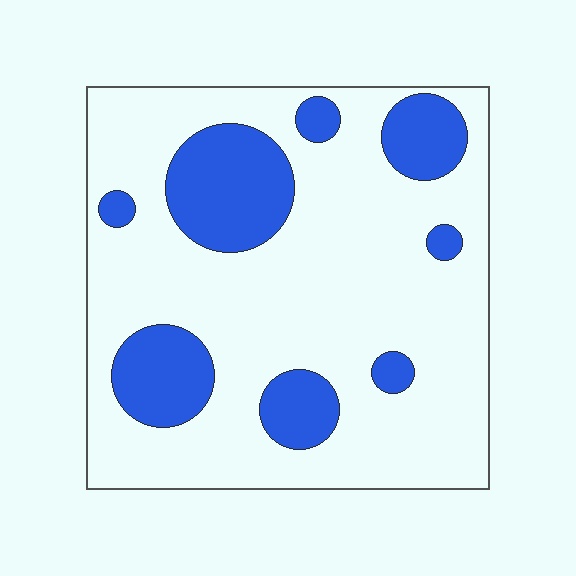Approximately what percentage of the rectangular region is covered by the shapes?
Approximately 25%.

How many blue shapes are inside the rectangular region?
8.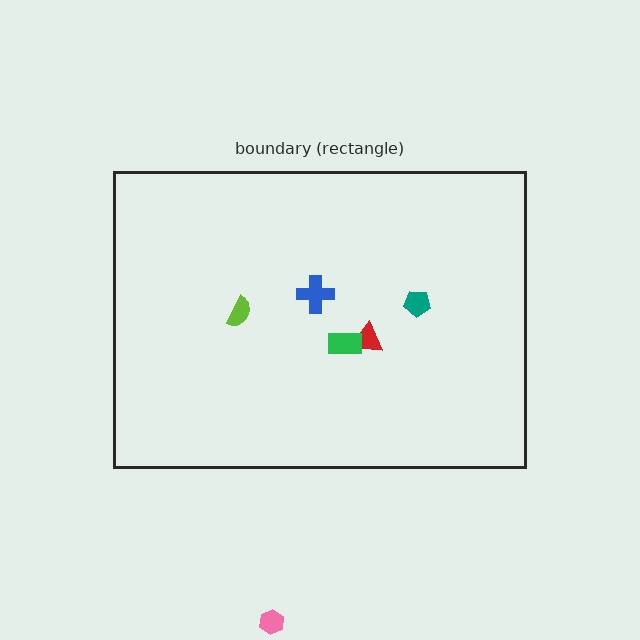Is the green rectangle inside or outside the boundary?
Inside.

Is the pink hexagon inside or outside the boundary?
Outside.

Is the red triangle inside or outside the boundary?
Inside.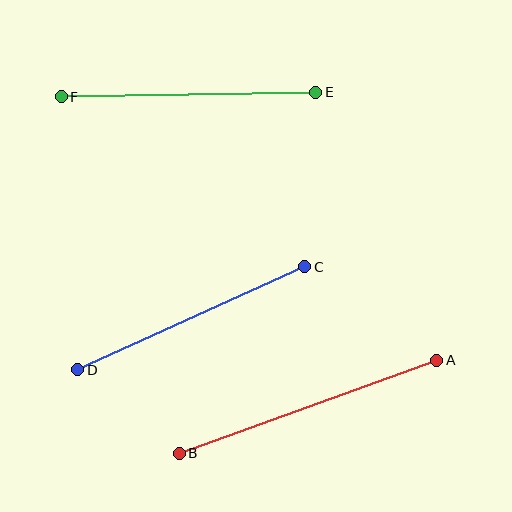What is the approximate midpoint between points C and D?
The midpoint is at approximately (191, 318) pixels.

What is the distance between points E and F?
The distance is approximately 254 pixels.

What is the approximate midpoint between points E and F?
The midpoint is at approximately (188, 95) pixels.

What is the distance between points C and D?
The distance is approximately 249 pixels.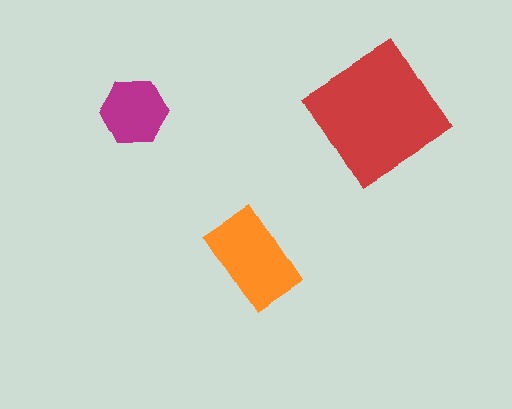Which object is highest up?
The magenta hexagon is topmost.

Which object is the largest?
The red diamond.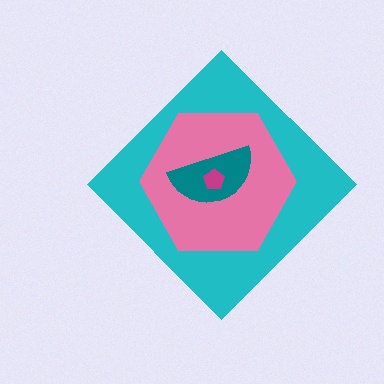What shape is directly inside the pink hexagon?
The teal semicircle.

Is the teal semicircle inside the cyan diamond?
Yes.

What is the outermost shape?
The cyan diamond.